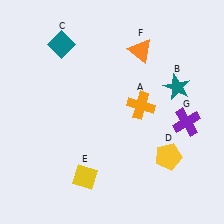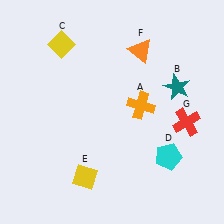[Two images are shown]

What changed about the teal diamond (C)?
In Image 1, C is teal. In Image 2, it changed to yellow.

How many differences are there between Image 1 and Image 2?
There are 3 differences between the two images.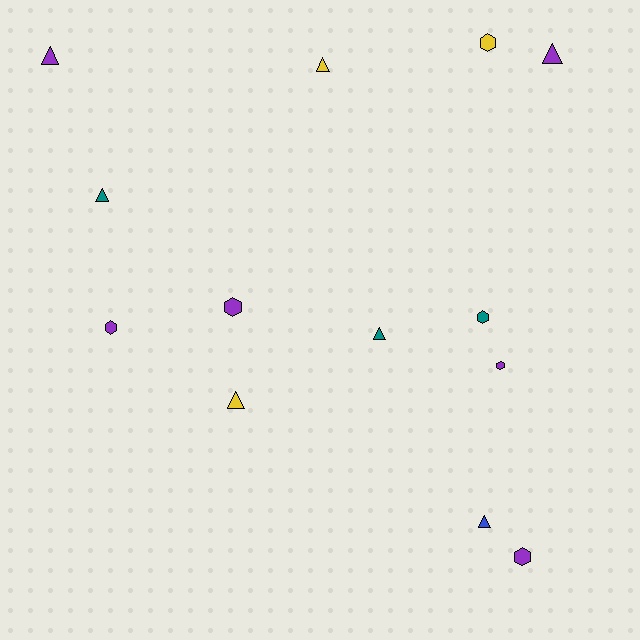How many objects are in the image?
There are 13 objects.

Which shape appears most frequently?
Triangle, with 7 objects.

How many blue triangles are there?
There is 1 blue triangle.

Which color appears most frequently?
Purple, with 6 objects.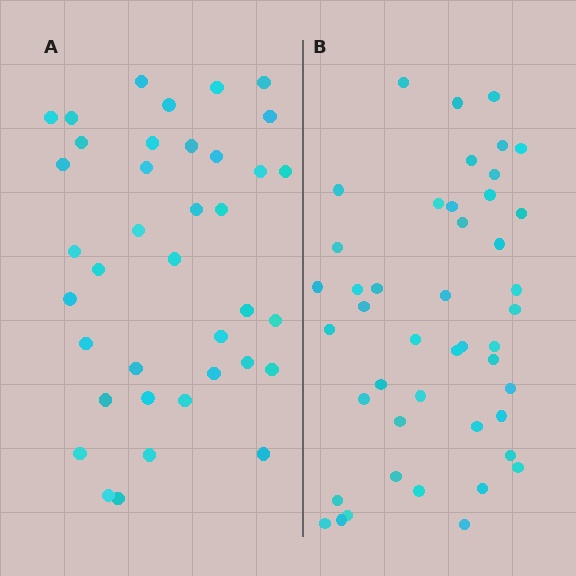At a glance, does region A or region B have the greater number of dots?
Region B (the right region) has more dots.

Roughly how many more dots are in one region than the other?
Region B has roughly 8 or so more dots than region A.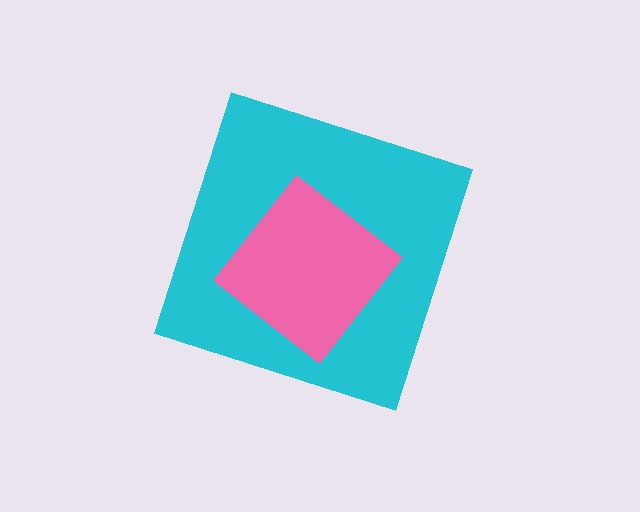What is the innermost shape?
The pink diamond.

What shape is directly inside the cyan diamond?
The pink diamond.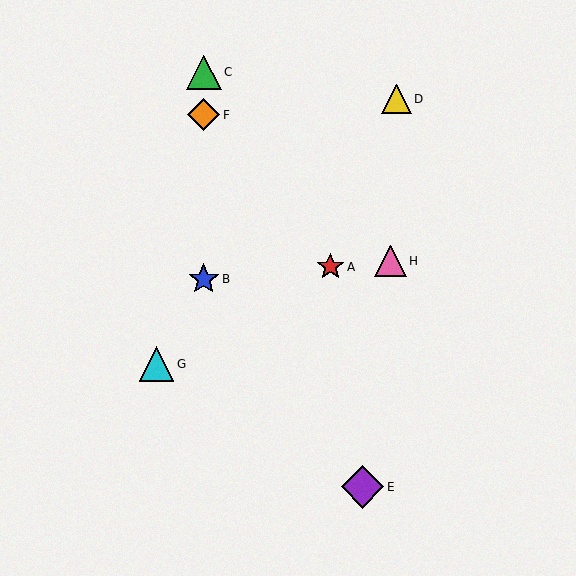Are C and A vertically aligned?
No, C is at x≈204 and A is at x≈330.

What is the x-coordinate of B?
Object B is at x≈204.